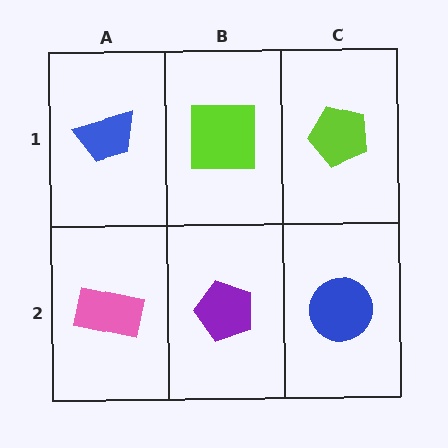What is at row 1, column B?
A lime square.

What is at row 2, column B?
A purple pentagon.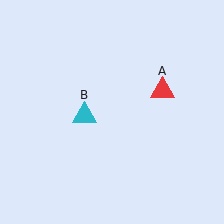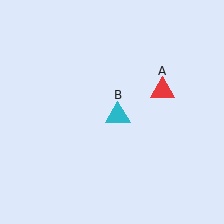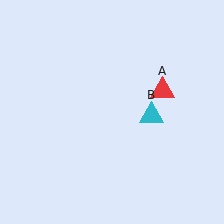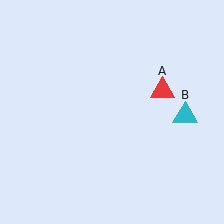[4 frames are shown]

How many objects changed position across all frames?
1 object changed position: cyan triangle (object B).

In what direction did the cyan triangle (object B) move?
The cyan triangle (object B) moved right.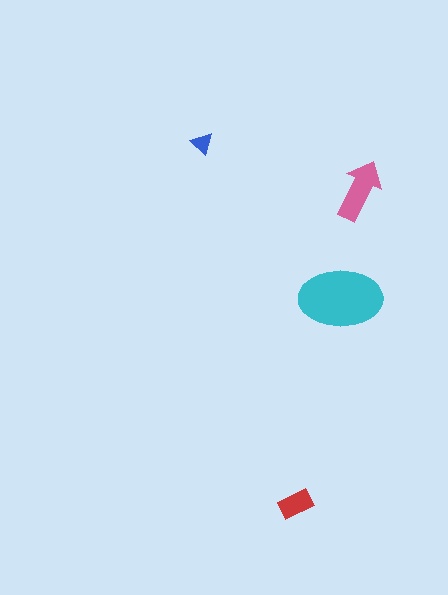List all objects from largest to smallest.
The cyan ellipse, the pink arrow, the red rectangle, the blue triangle.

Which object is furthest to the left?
The blue triangle is leftmost.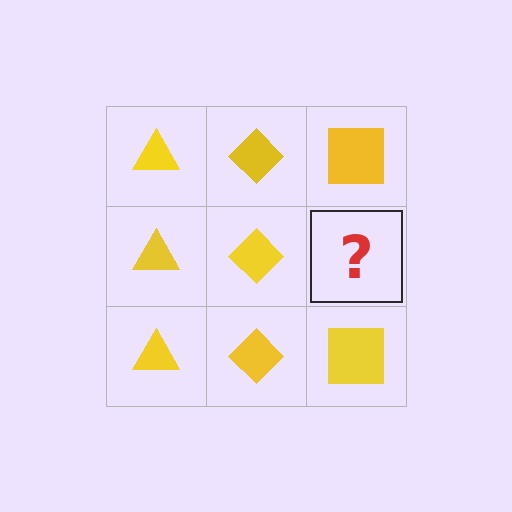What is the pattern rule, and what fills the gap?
The rule is that each column has a consistent shape. The gap should be filled with a yellow square.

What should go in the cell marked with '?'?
The missing cell should contain a yellow square.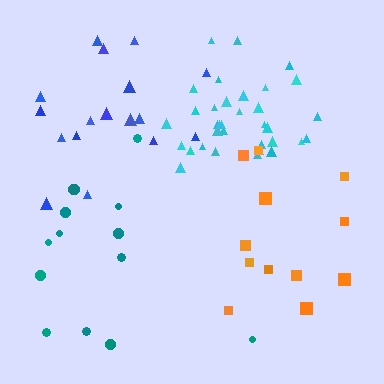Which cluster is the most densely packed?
Cyan.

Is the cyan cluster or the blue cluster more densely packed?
Cyan.